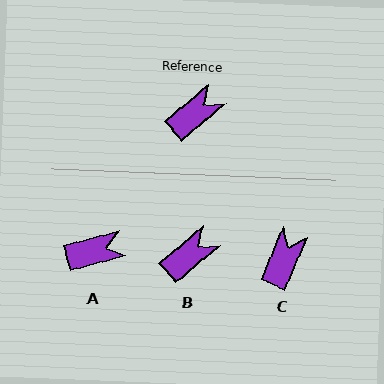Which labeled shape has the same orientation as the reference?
B.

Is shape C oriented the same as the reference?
No, it is off by about 26 degrees.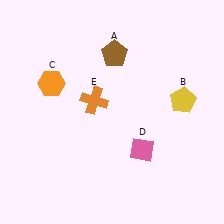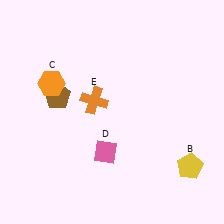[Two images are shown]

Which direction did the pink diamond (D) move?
The pink diamond (D) moved left.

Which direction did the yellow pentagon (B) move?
The yellow pentagon (B) moved down.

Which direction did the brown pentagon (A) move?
The brown pentagon (A) moved left.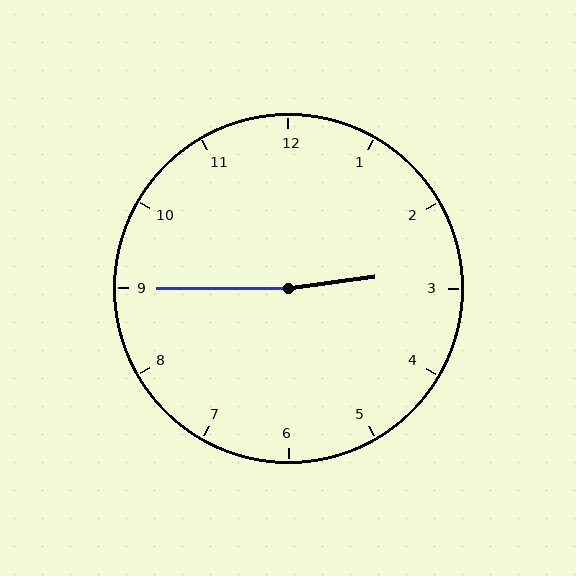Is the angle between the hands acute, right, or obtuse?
It is obtuse.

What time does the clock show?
2:45.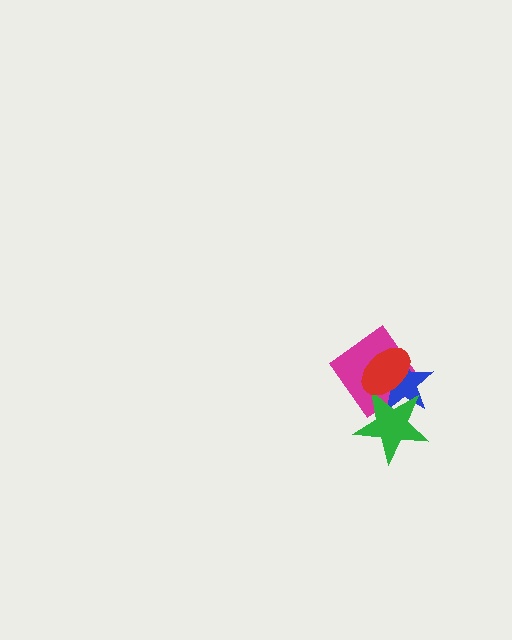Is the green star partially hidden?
Yes, it is partially covered by another shape.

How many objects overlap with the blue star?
3 objects overlap with the blue star.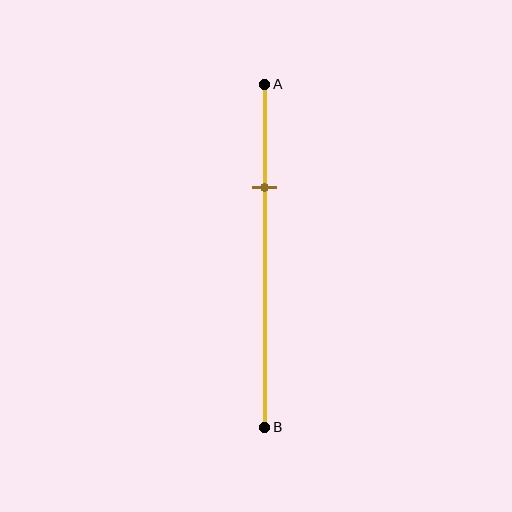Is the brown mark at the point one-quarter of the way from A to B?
No, the mark is at about 30% from A, not at the 25% one-quarter point.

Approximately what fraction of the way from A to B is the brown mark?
The brown mark is approximately 30% of the way from A to B.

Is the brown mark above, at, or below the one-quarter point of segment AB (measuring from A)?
The brown mark is below the one-quarter point of segment AB.